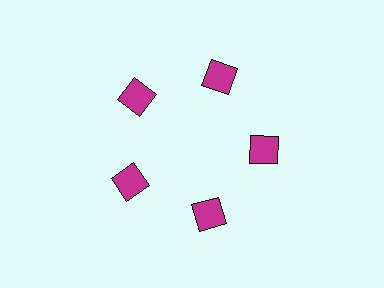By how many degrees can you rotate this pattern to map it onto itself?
The pattern maps onto itself every 72 degrees of rotation.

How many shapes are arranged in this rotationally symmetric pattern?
There are 5 shapes, arranged in 5 groups of 1.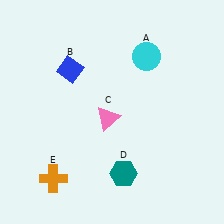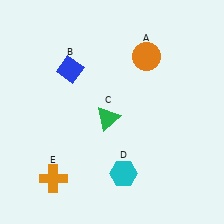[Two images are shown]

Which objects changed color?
A changed from cyan to orange. C changed from pink to green. D changed from teal to cyan.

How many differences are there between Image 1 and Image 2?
There are 3 differences between the two images.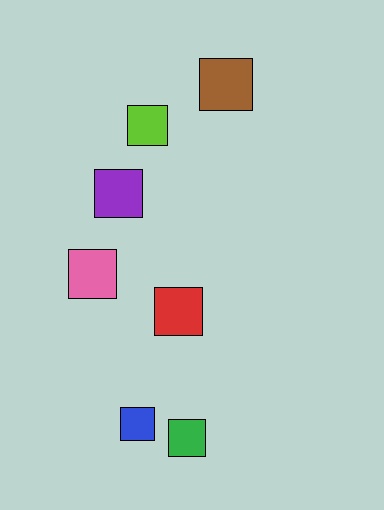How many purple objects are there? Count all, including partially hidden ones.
There is 1 purple object.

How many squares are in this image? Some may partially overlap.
There are 7 squares.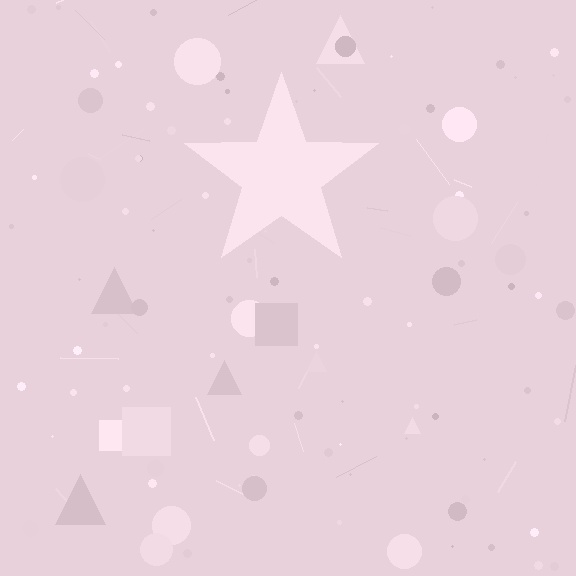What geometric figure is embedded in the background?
A star is embedded in the background.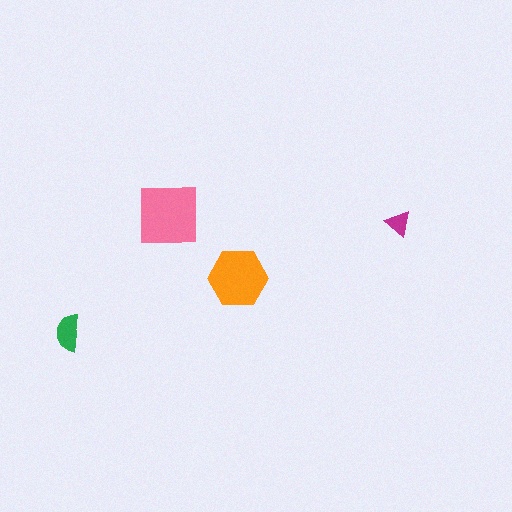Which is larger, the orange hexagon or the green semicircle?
The orange hexagon.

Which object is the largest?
The pink square.